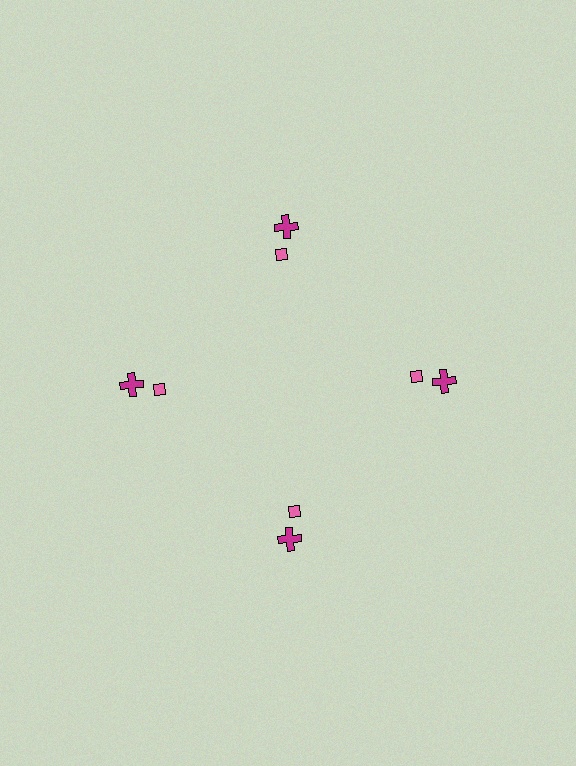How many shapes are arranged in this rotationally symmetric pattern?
There are 8 shapes, arranged in 4 groups of 2.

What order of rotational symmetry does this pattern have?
This pattern has 4-fold rotational symmetry.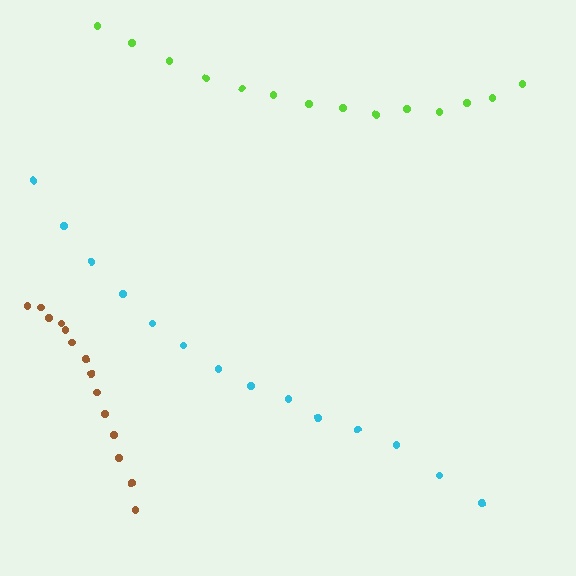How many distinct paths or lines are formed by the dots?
There are 3 distinct paths.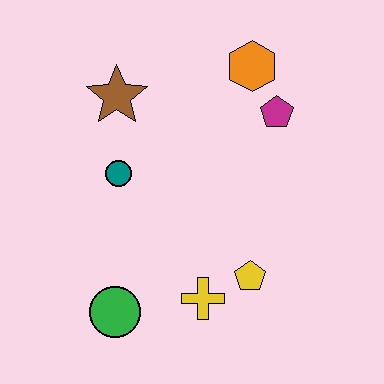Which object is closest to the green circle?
The yellow cross is closest to the green circle.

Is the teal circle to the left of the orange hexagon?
Yes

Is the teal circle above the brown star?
No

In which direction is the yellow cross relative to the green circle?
The yellow cross is to the right of the green circle.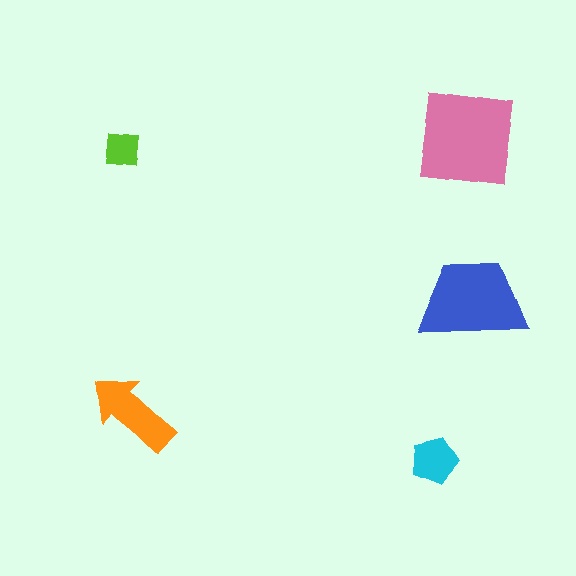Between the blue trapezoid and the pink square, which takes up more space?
The pink square.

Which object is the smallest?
The lime square.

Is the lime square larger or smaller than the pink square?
Smaller.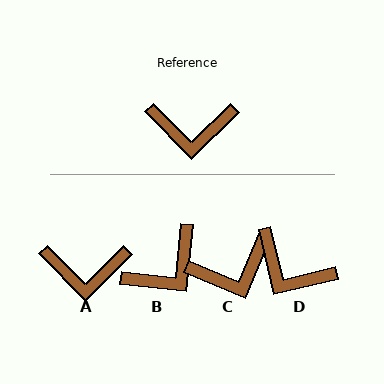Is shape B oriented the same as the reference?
No, it is off by about 40 degrees.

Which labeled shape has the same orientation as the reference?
A.